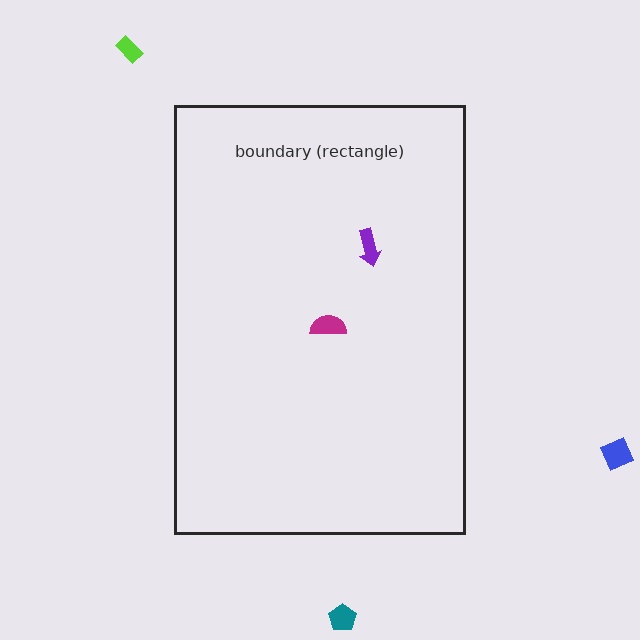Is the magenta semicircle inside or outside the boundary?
Inside.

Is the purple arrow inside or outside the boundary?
Inside.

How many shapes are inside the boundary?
2 inside, 3 outside.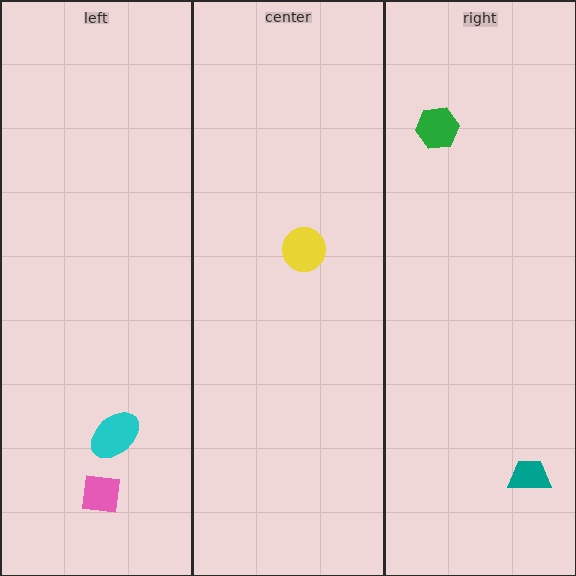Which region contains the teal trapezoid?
The right region.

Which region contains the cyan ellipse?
The left region.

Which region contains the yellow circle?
The center region.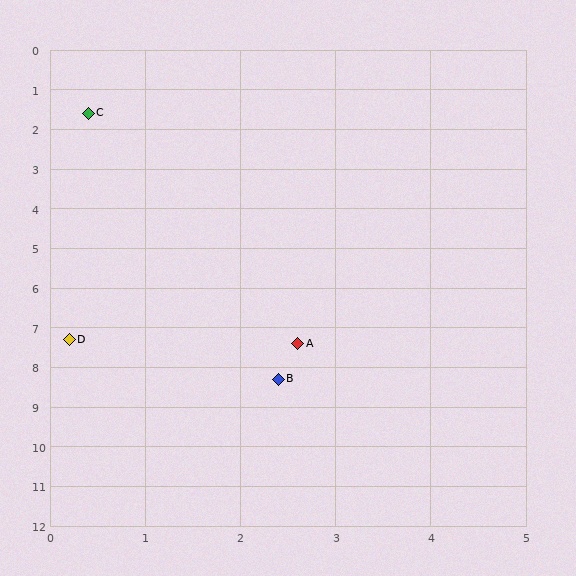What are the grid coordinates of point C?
Point C is at approximately (0.4, 1.6).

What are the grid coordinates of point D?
Point D is at approximately (0.2, 7.3).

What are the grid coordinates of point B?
Point B is at approximately (2.4, 8.3).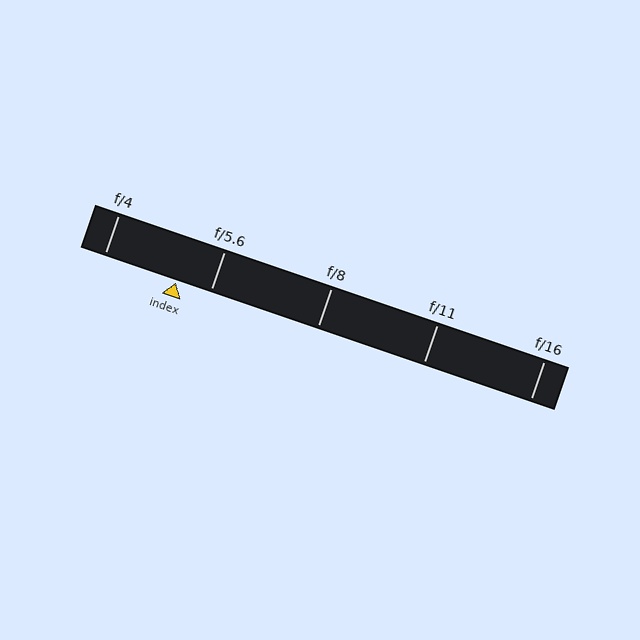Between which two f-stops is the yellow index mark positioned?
The index mark is between f/4 and f/5.6.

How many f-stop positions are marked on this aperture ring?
There are 5 f-stop positions marked.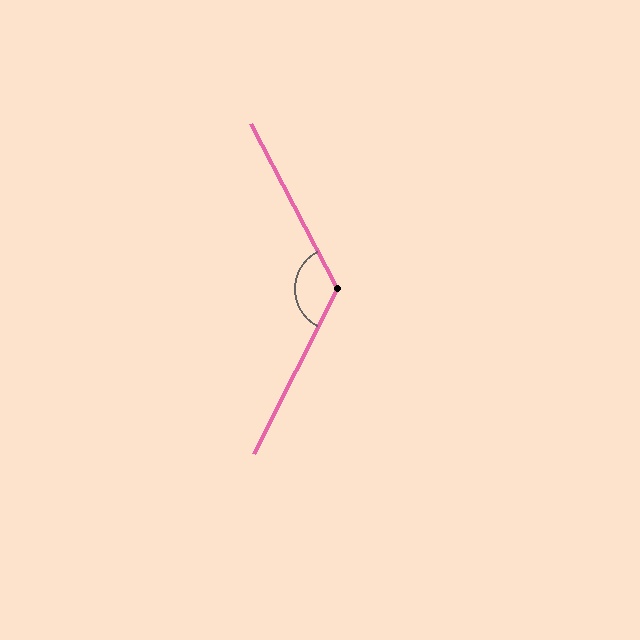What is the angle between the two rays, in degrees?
Approximately 125 degrees.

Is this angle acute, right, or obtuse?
It is obtuse.